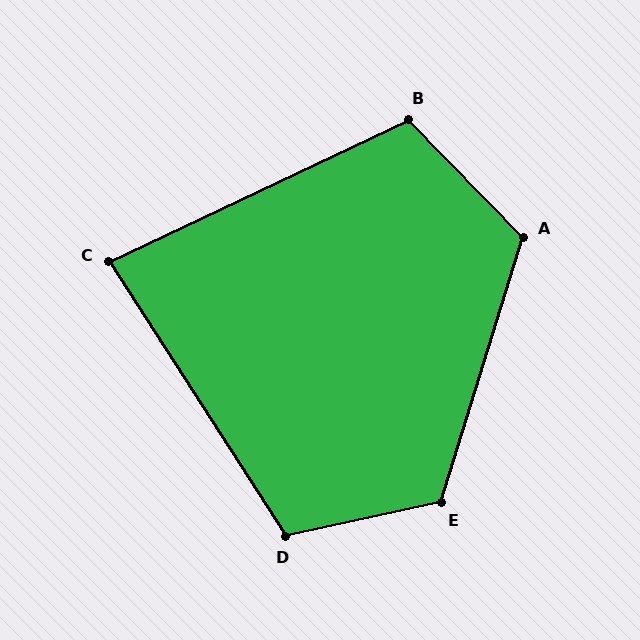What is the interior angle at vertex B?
Approximately 109 degrees (obtuse).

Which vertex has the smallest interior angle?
C, at approximately 83 degrees.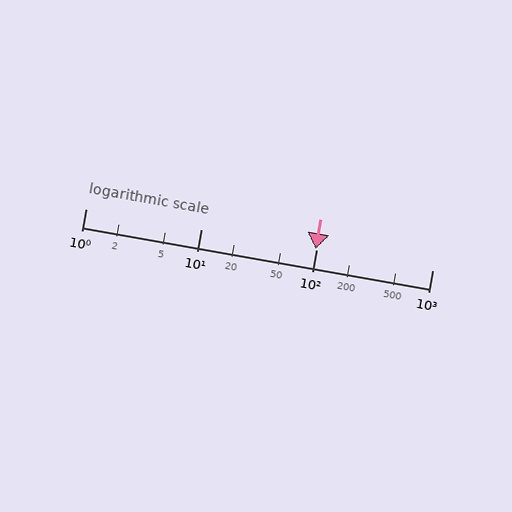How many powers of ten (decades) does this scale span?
The scale spans 3 decades, from 1 to 1000.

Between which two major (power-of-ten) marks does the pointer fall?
The pointer is between 10 and 100.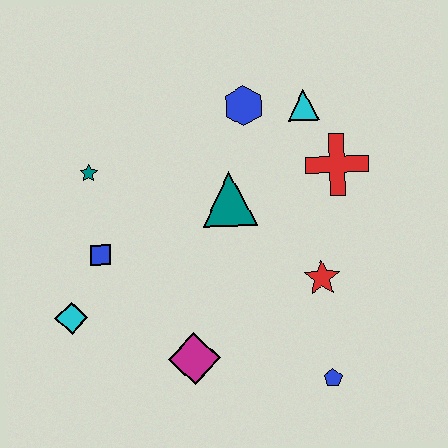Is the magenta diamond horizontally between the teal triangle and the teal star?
Yes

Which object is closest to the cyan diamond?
The blue square is closest to the cyan diamond.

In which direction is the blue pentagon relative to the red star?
The blue pentagon is below the red star.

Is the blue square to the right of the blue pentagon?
No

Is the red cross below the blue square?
No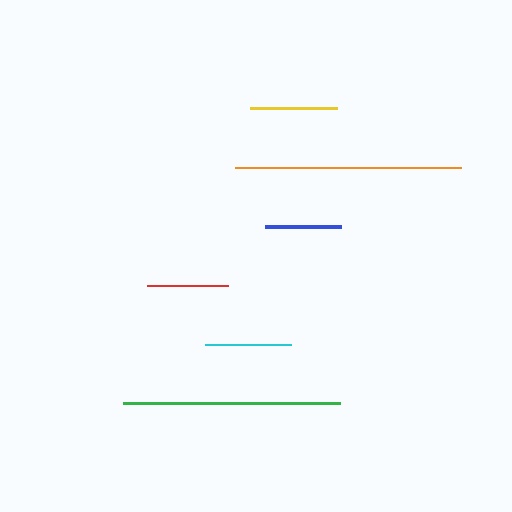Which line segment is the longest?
The orange line is the longest at approximately 226 pixels.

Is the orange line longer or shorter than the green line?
The orange line is longer than the green line.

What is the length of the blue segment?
The blue segment is approximately 75 pixels long.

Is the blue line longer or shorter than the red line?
The red line is longer than the blue line.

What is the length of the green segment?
The green segment is approximately 218 pixels long.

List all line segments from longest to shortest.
From longest to shortest: orange, green, yellow, cyan, red, blue.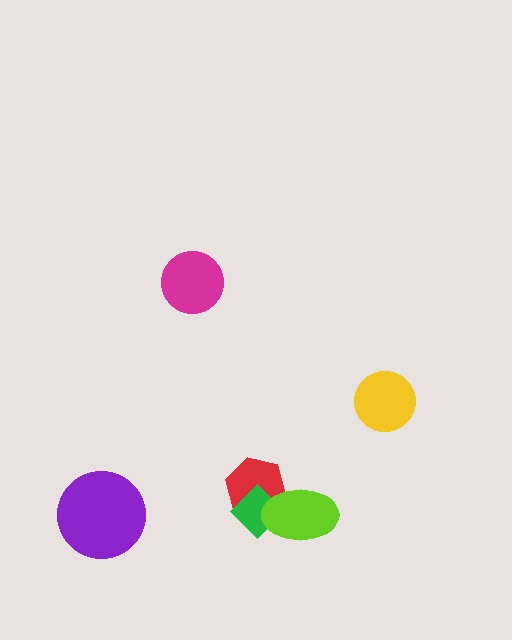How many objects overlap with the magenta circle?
0 objects overlap with the magenta circle.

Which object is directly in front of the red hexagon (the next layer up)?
The green diamond is directly in front of the red hexagon.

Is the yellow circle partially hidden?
No, no other shape covers it.